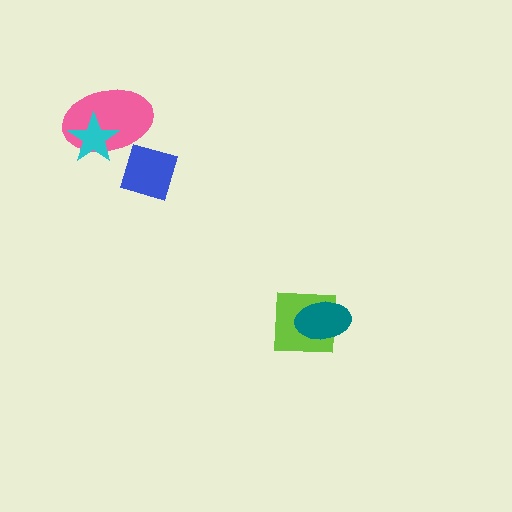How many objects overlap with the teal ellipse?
1 object overlaps with the teal ellipse.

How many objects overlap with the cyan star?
1 object overlaps with the cyan star.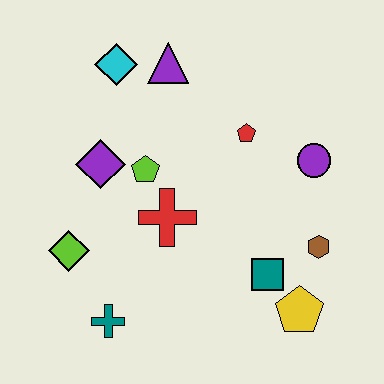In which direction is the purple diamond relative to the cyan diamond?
The purple diamond is below the cyan diamond.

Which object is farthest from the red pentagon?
The teal cross is farthest from the red pentagon.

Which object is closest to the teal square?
The yellow pentagon is closest to the teal square.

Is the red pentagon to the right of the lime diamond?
Yes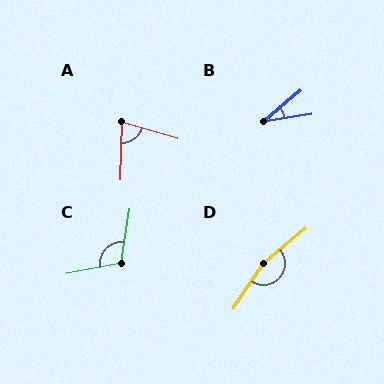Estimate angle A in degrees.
Approximately 75 degrees.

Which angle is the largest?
D, at approximately 164 degrees.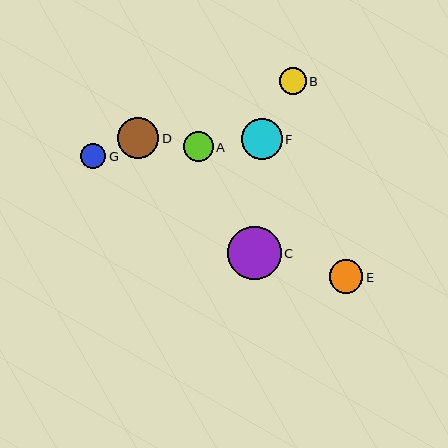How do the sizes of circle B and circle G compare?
Circle B and circle G are approximately the same size.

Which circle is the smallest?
Circle G is the smallest with a size of approximately 25 pixels.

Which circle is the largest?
Circle C is the largest with a size of approximately 54 pixels.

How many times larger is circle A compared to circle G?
Circle A is approximately 1.2 times the size of circle G.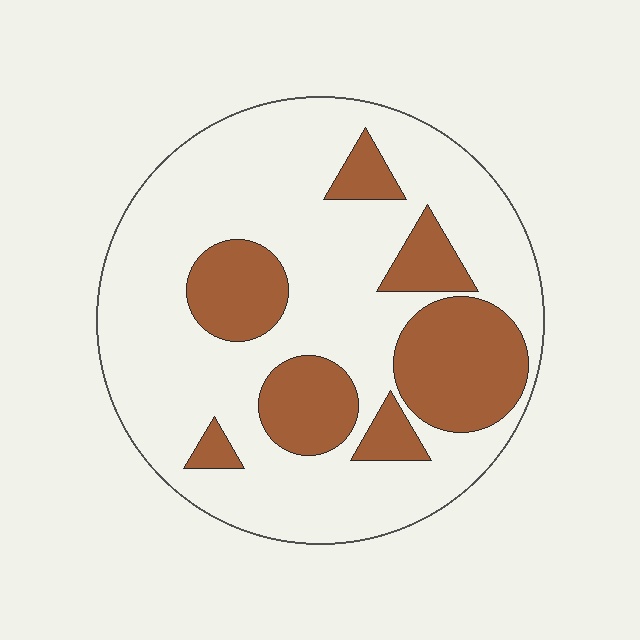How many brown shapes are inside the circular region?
7.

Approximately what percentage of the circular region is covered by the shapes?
Approximately 25%.